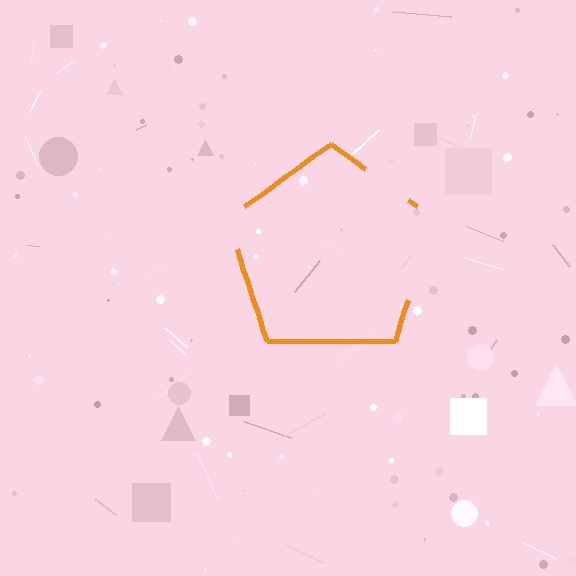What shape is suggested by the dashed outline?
The dashed outline suggests a pentagon.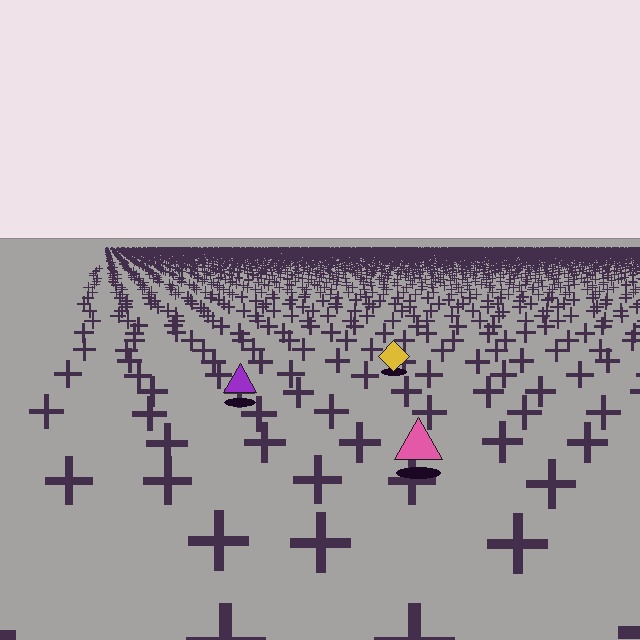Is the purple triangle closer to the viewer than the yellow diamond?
Yes. The purple triangle is closer — you can tell from the texture gradient: the ground texture is coarser near it.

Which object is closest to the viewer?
The pink triangle is closest. The texture marks near it are larger and more spread out.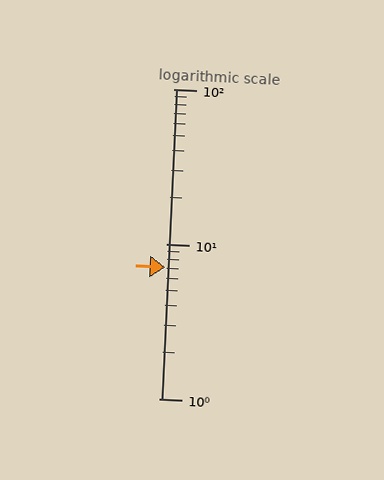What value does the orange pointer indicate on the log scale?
The pointer indicates approximately 7.1.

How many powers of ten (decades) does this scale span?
The scale spans 2 decades, from 1 to 100.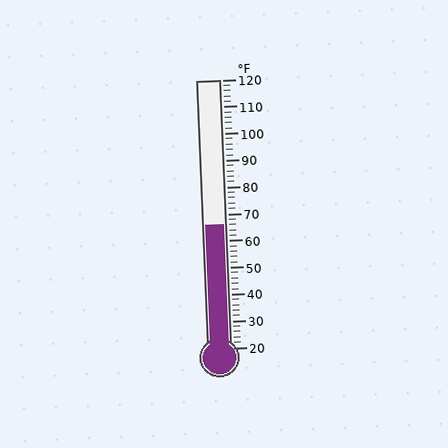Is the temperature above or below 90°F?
The temperature is below 90°F.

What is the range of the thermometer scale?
The thermometer scale ranges from 20°F to 120°F.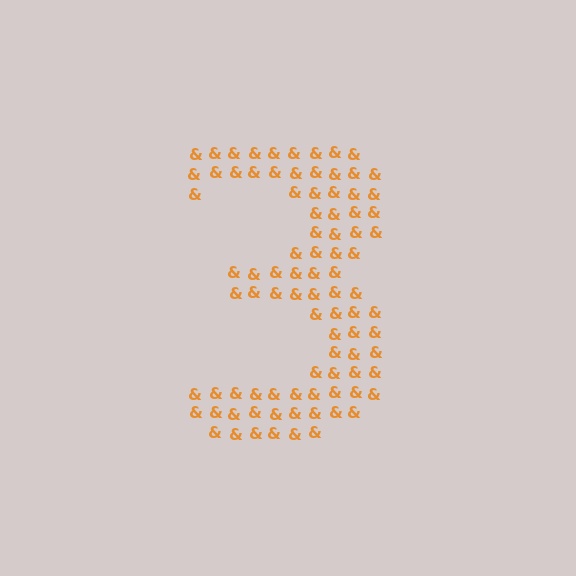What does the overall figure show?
The overall figure shows the digit 3.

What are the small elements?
The small elements are ampersands.